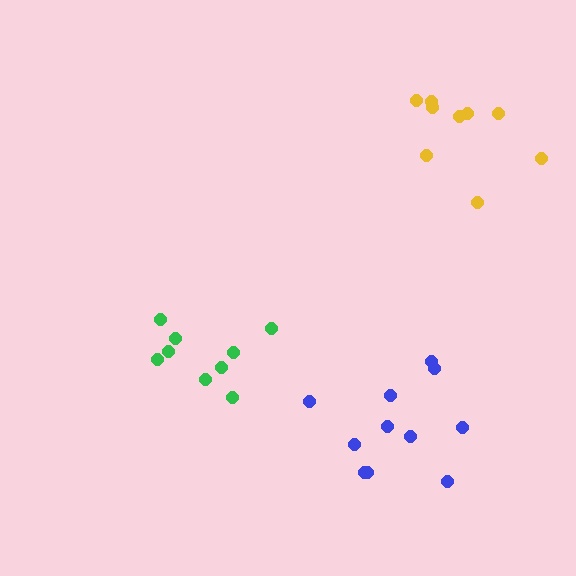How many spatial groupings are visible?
There are 3 spatial groupings.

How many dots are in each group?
Group 1: 11 dots, Group 2: 9 dots, Group 3: 9 dots (29 total).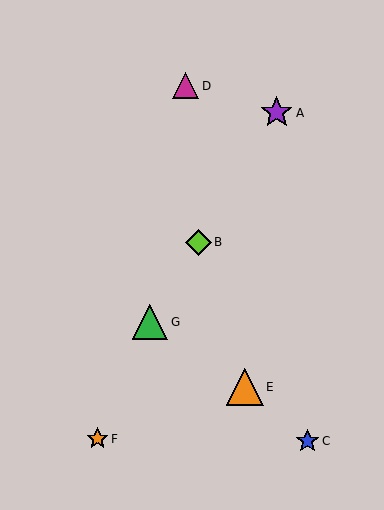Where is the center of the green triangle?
The center of the green triangle is at (150, 322).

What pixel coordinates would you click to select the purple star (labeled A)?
Click at (277, 113) to select the purple star A.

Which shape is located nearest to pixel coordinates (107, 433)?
The orange star (labeled F) at (97, 439) is nearest to that location.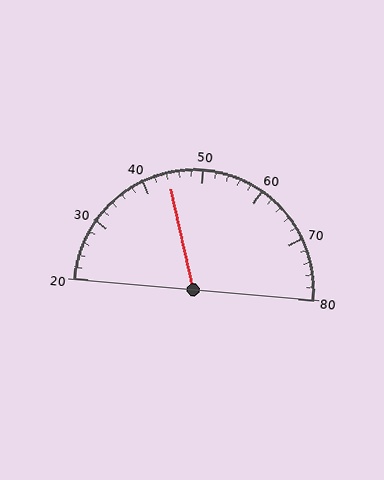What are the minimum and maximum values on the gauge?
The gauge ranges from 20 to 80.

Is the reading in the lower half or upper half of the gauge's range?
The reading is in the lower half of the range (20 to 80).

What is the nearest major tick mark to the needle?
The nearest major tick mark is 40.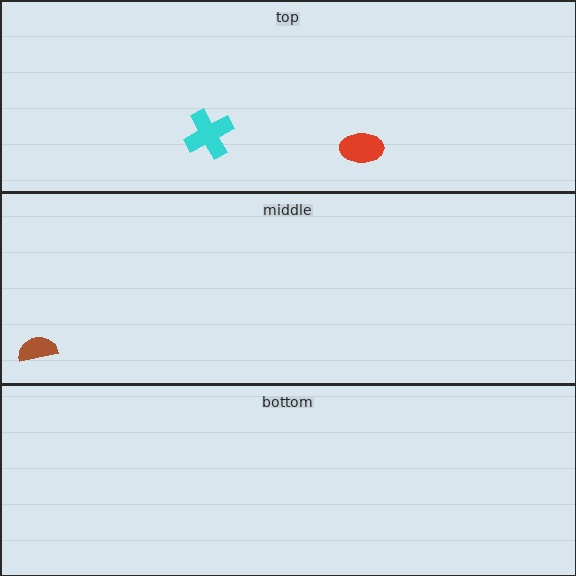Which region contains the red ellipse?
The top region.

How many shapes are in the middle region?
1.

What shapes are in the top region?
The red ellipse, the cyan cross.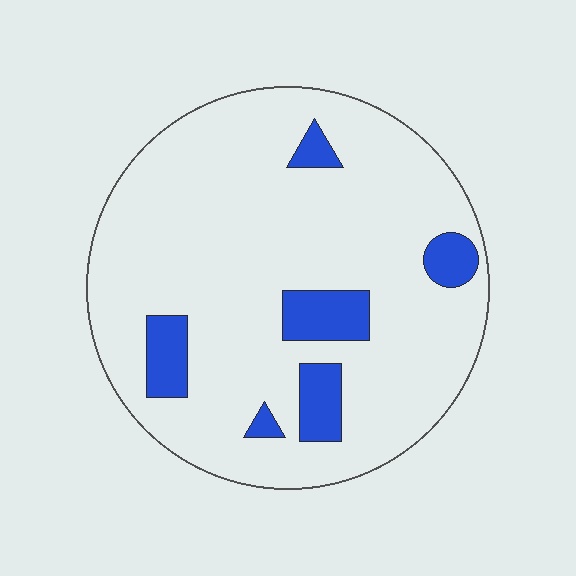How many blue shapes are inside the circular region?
6.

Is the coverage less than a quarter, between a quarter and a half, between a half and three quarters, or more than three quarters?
Less than a quarter.